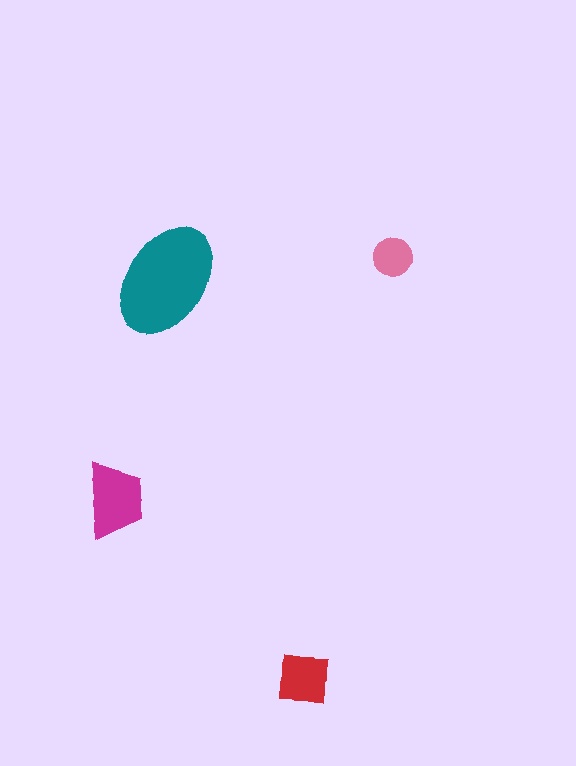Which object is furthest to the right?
The pink circle is rightmost.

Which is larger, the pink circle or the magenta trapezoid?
The magenta trapezoid.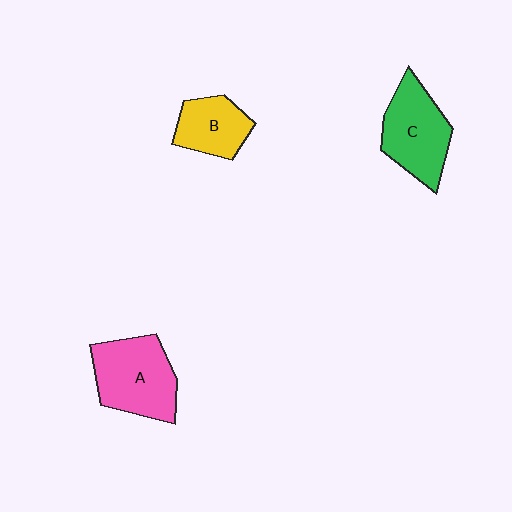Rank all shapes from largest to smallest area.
From largest to smallest: A (pink), C (green), B (yellow).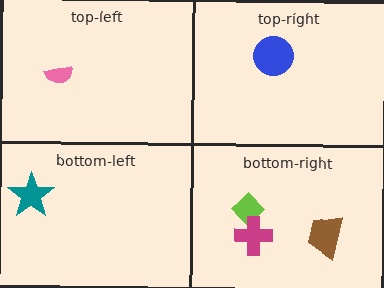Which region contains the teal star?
The bottom-left region.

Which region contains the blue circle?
The top-right region.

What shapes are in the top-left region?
The pink semicircle.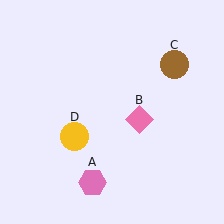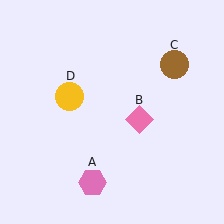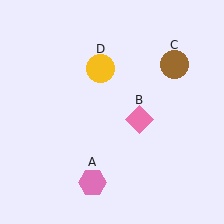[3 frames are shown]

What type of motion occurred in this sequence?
The yellow circle (object D) rotated clockwise around the center of the scene.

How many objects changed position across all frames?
1 object changed position: yellow circle (object D).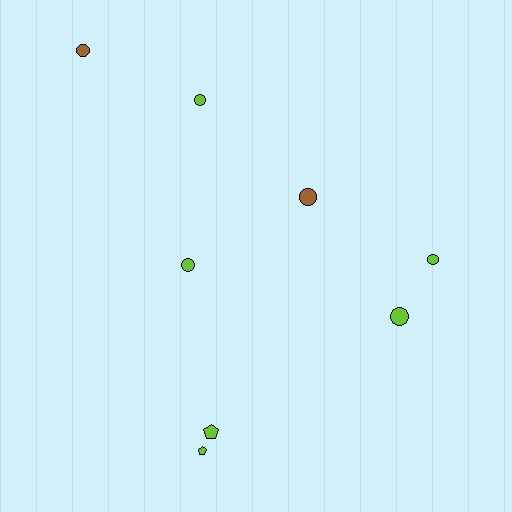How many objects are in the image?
There are 8 objects.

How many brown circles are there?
There are 2 brown circles.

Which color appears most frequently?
Lime, with 6 objects.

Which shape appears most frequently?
Circle, with 6 objects.